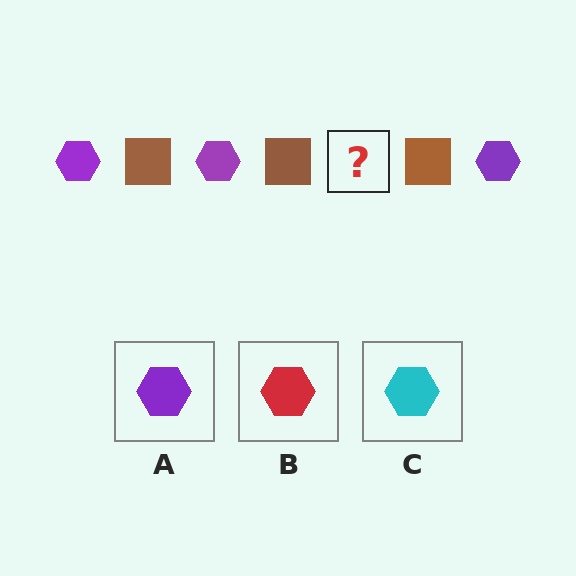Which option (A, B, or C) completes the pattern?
A.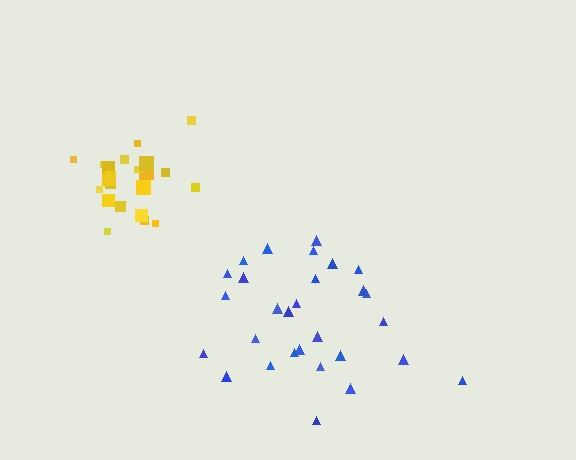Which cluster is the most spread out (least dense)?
Blue.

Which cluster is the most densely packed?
Yellow.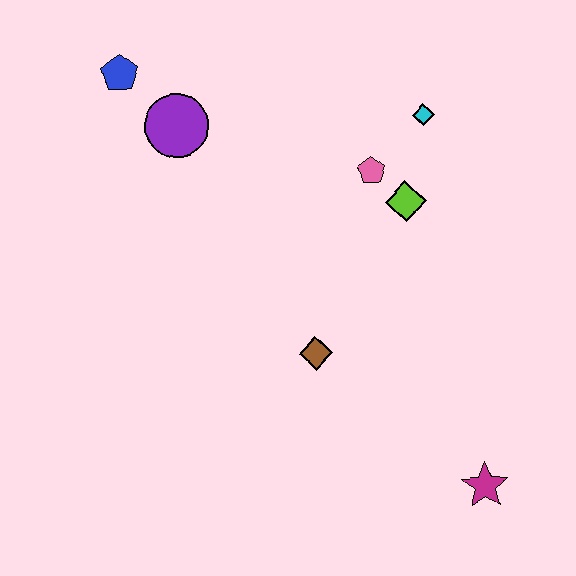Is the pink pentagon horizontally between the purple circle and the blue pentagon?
No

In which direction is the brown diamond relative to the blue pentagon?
The brown diamond is below the blue pentagon.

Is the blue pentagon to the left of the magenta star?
Yes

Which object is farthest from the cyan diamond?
The magenta star is farthest from the cyan diamond.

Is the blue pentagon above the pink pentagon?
Yes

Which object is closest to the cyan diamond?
The pink pentagon is closest to the cyan diamond.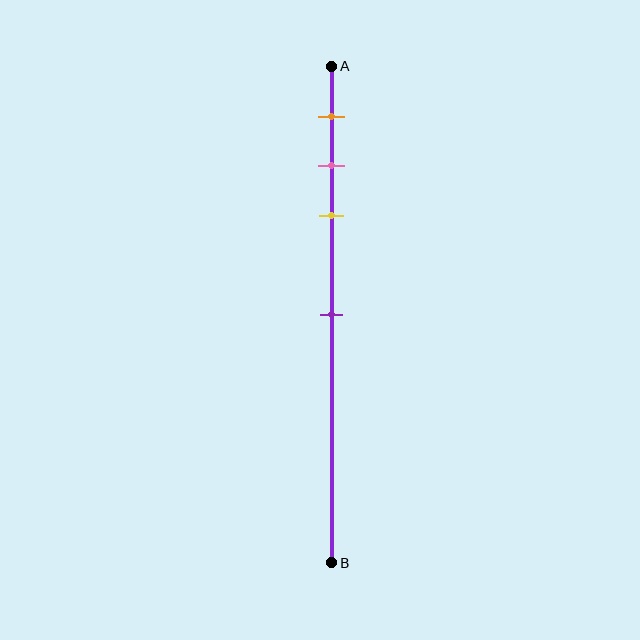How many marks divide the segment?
There are 4 marks dividing the segment.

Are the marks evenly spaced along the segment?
No, the marks are not evenly spaced.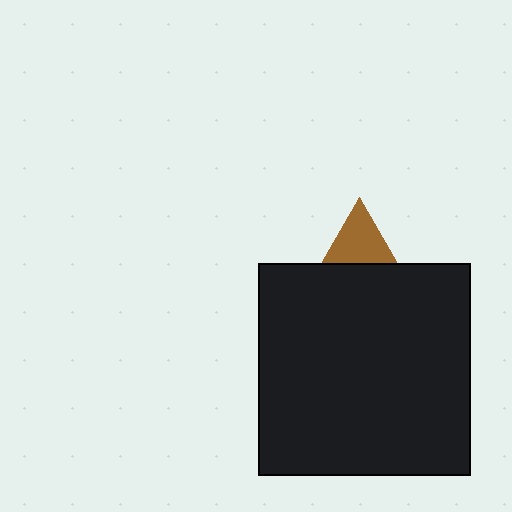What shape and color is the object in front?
The object in front is a black square.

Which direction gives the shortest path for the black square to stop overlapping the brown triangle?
Moving down gives the shortest separation.